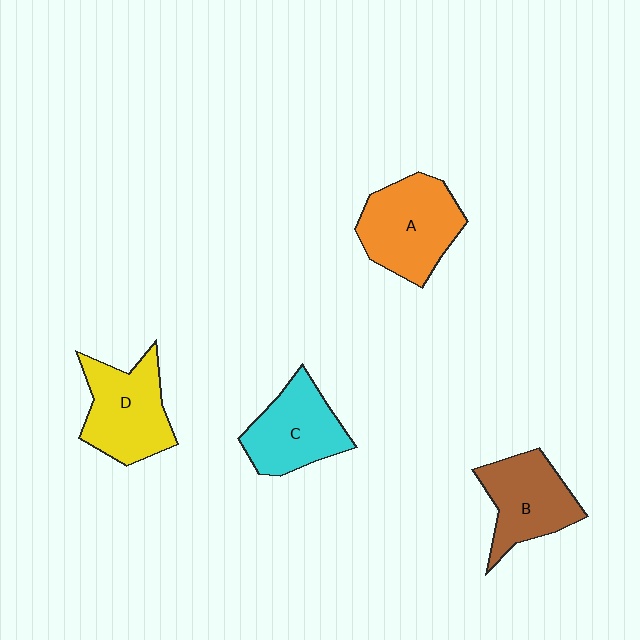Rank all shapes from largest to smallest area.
From largest to smallest: A (orange), D (yellow), C (cyan), B (brown).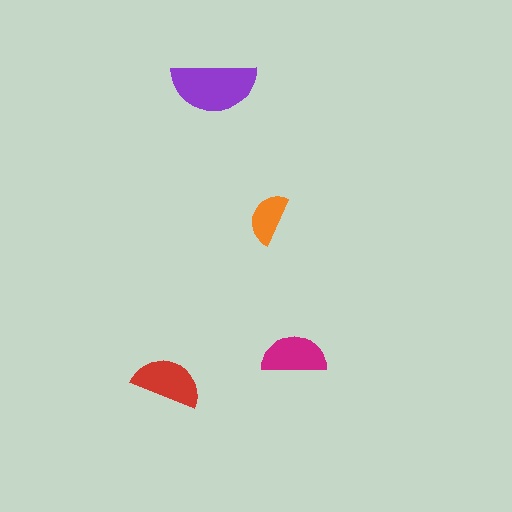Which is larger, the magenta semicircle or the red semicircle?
The red one.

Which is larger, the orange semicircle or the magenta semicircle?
The magenta one.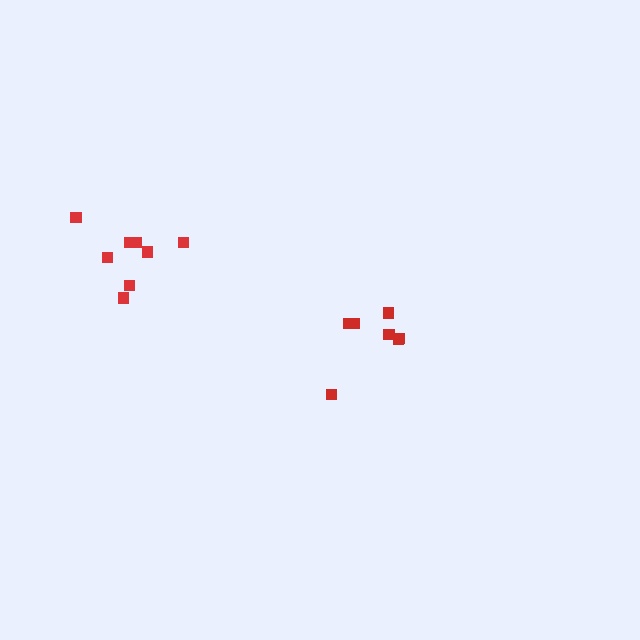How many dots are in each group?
Group 1: 8 dots, Group 2: 7 dots (15 total).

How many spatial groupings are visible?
There are 2 spatial groupings.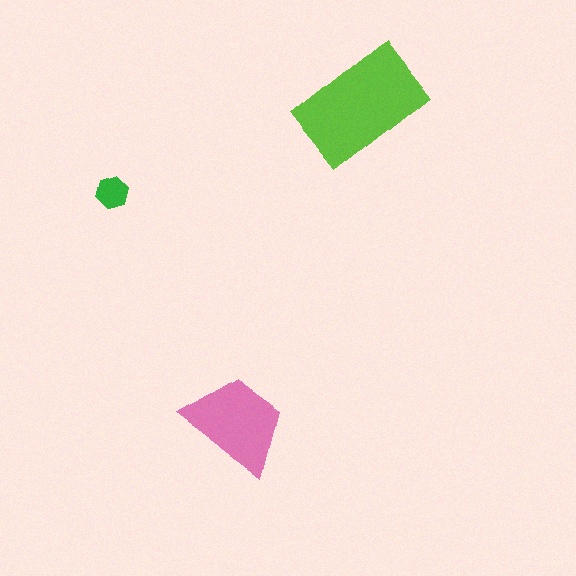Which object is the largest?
The lime rectangle.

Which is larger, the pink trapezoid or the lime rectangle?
The lime rectangle.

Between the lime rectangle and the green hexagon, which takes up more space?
The lime rectangle.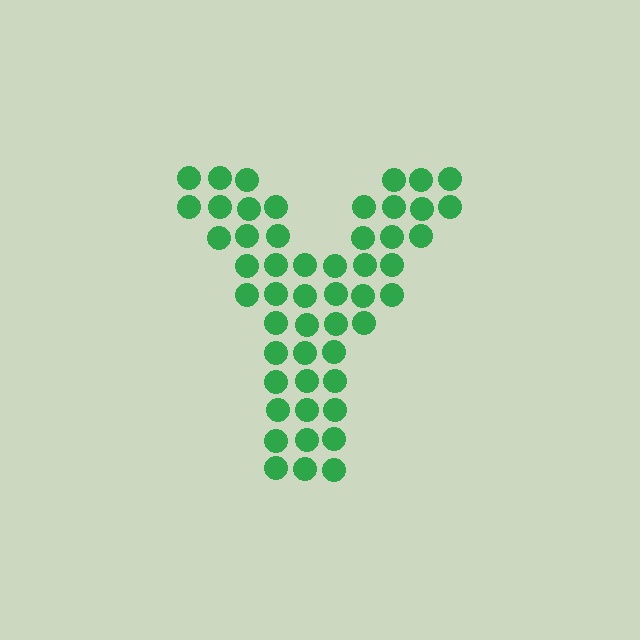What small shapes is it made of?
It is made of small circles.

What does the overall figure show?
The overall figure shows the letter Y.